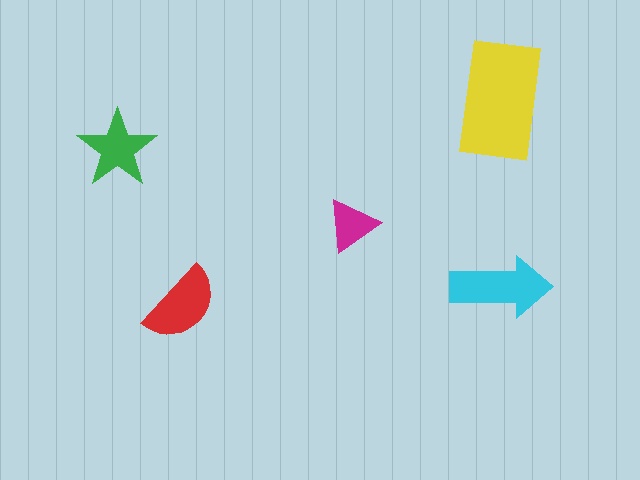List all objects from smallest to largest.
The magenta triangle, the green star, the red semicircle, the cyan arrow, the yellow rectangle.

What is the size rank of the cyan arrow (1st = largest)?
2nd.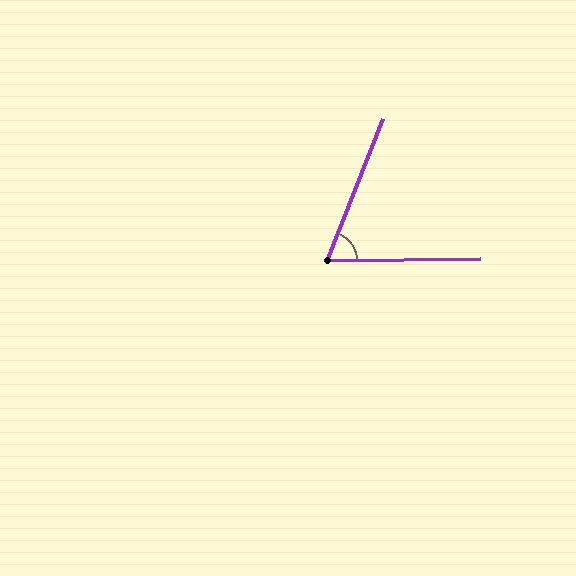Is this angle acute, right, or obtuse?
It is acute.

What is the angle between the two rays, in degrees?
Approximately 68 degrees.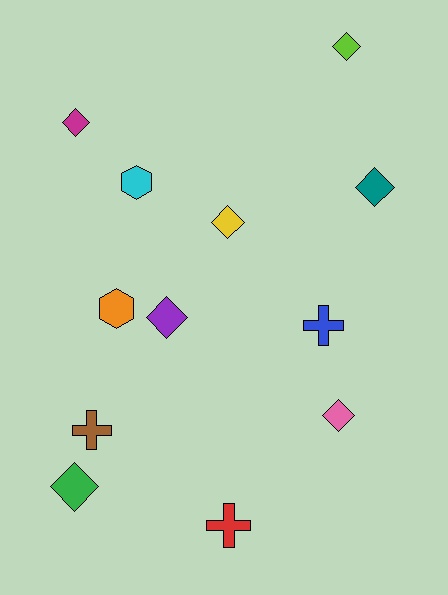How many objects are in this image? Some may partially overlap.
There are 12 objects.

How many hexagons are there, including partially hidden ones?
There are 2 hexagons.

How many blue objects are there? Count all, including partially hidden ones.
There is 1 blue object.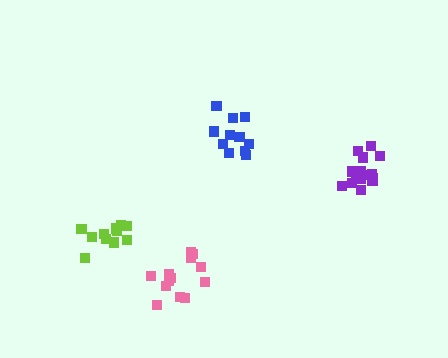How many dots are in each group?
Group 1: 11 dots, Group 2: 13 dots, Group 3: 16 dots, Group 4: 11 dots (51 total).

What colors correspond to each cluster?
The clusters are colored: blue, pink, purple, lime.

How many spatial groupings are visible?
There are 4 spatial groupings.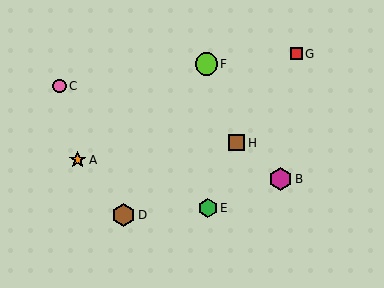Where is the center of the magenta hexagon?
The center of the magenta hexagon is at (280, 179).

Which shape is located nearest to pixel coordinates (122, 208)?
The brown hexagon (labeled D) at (123, 215) is nearest to that location.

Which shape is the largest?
The brown hexagon (labeled D) is the largest.